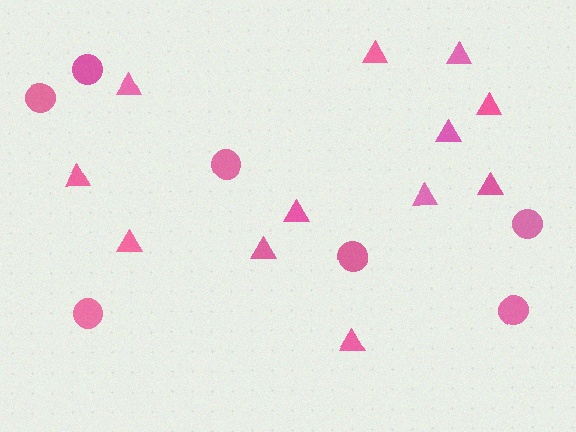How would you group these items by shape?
There are 2 groups: one group of circles (7) and one group of triangles (12).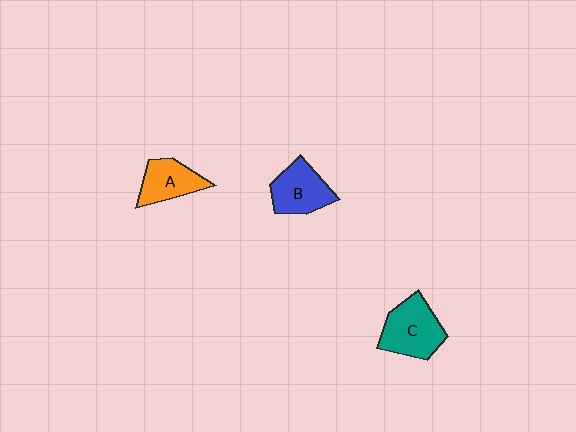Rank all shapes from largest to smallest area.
From largest to smallest: C (teal), B (blue), A (orange).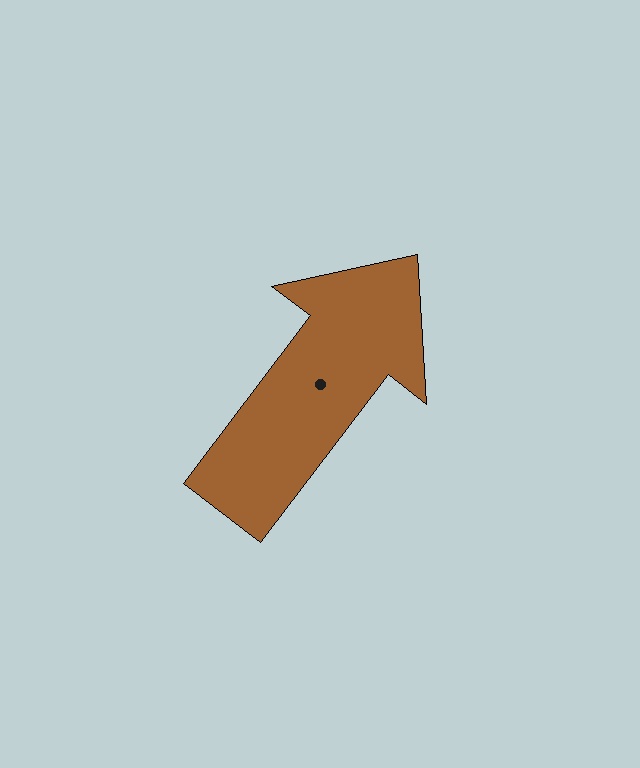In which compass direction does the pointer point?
Northeast.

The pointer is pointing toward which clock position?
Roughly 1 o'clock.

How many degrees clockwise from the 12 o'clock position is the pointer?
Approximately 37 degrees.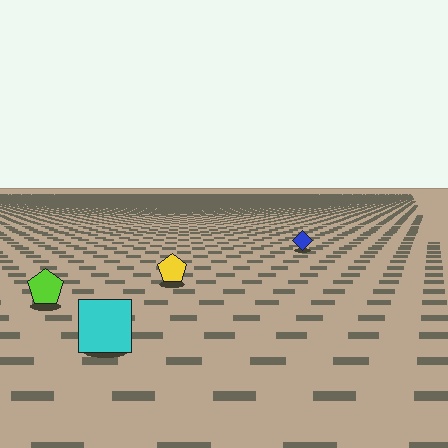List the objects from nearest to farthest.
From nearest to farthest: the cyan square, the lime pentagon, the yellow pentagon, the blue diamond.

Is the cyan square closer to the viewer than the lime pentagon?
Yes. The cyan square is closer — you can tell from the texture gradient: the ground texture is coarser near it.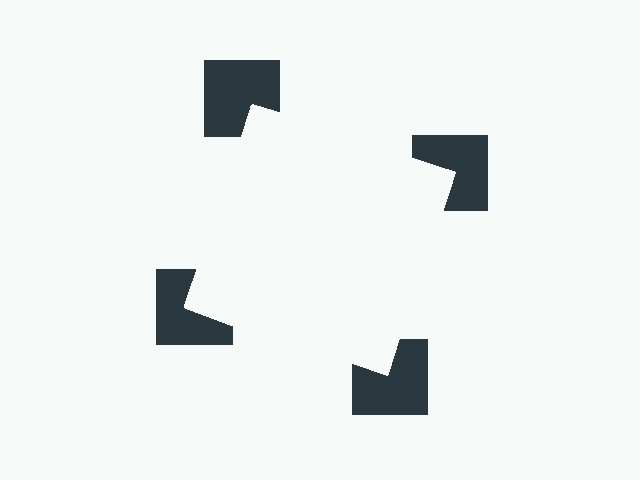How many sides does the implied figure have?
4 sides.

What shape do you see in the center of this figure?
An illusory square — its edges are inferred from the aligned wedge cuts in the notched squares, not physically drawn.